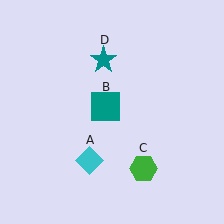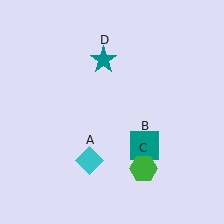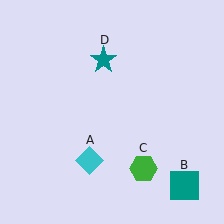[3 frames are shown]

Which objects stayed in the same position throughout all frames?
Cyan diamond (object A) and green hexagon (object C) and teal star (object D) remained stationary.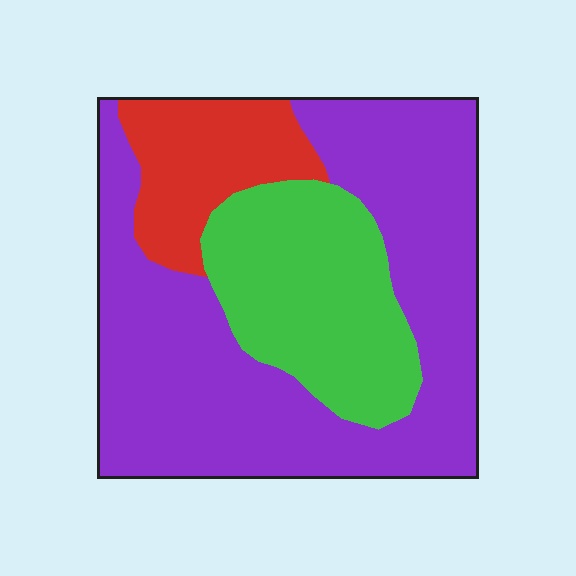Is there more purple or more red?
Purple.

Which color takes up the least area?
Red, at roughly 15%.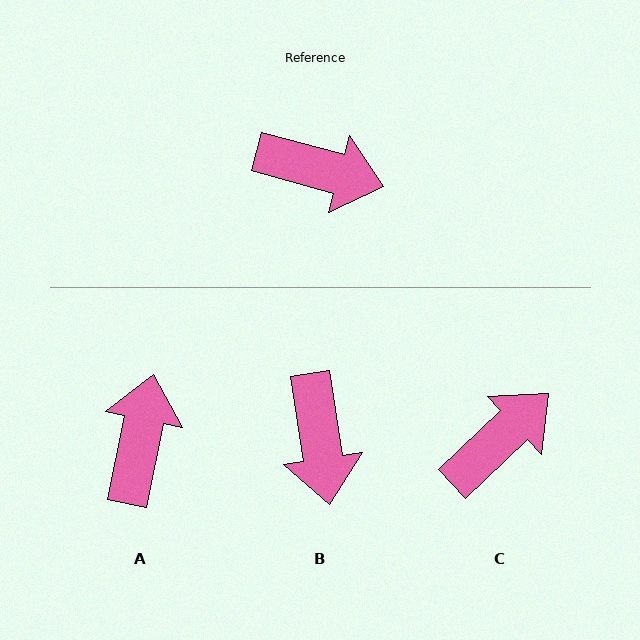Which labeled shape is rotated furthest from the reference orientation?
A, about 94 degrees away.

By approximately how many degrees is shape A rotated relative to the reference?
Approximately 94 degrees counter-clockwise.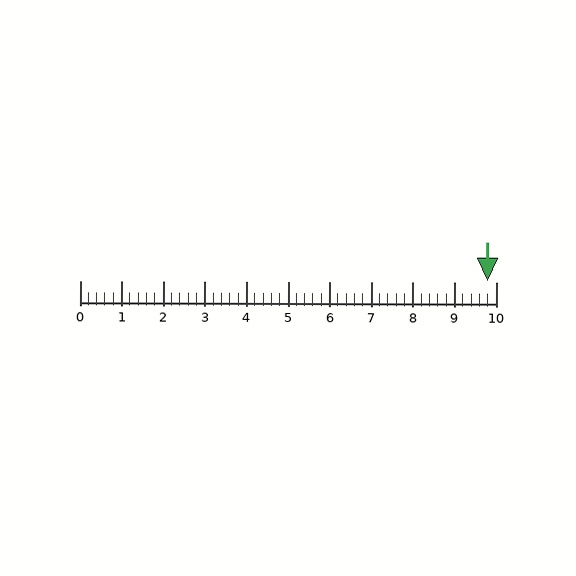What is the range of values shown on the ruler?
The ruler shows values from 0 to 10.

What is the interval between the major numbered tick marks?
The major tick marks are spaced 1 units apart.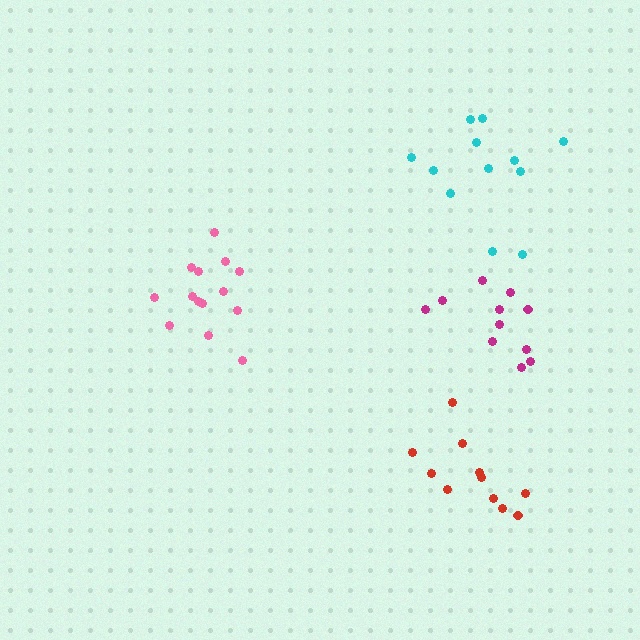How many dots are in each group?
Group 1: 11 dots, Group 2: 12 dots, Group 3: 14 dots, Group 4: 11 dots (48 total).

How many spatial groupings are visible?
There are 4 spatial groupings.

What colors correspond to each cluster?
The clusters are colored: magenta, cyan, pink, red.